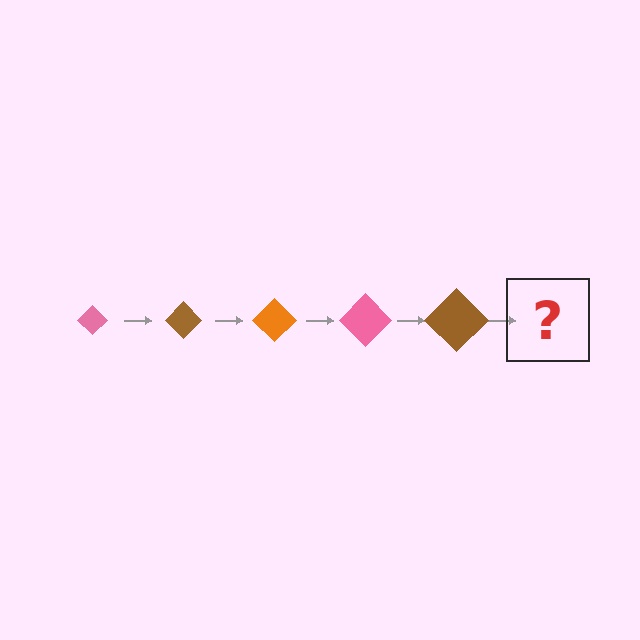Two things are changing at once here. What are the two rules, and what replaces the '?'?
The two rules are that the diamond grows larger each step and the color cycles through pink, brown, and orange. The '?' should be an orange diamond, larger than the previous one.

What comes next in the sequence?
The next element should be an orange diamond, larger than the previous one.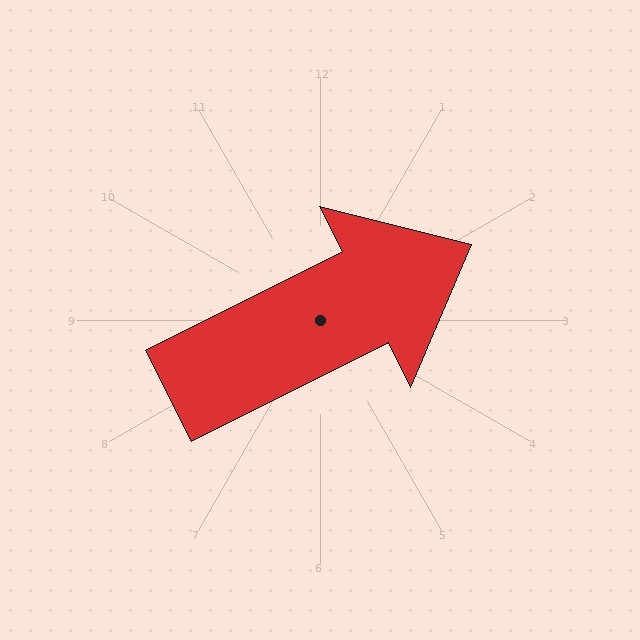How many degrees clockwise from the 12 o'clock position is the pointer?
Approximately 63 degrees.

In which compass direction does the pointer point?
Northeast.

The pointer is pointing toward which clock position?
Roughly 2 o'clock.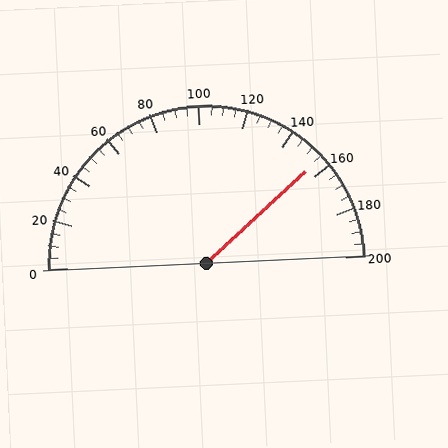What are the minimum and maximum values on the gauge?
The gauge ranges from 0 to 200.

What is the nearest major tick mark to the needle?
The nearest major tick mark is 160.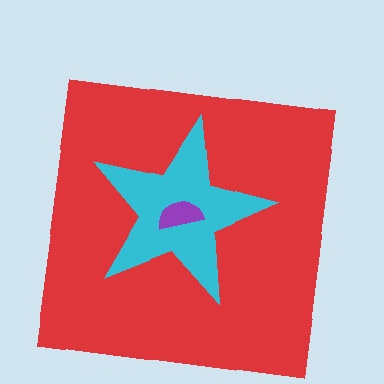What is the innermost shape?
The purple semicircle.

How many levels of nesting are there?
3.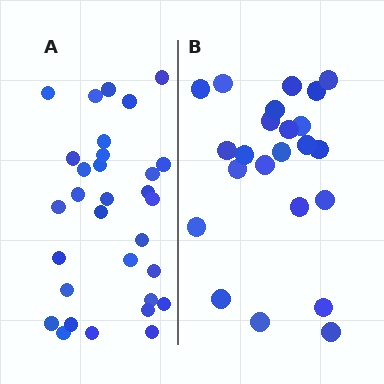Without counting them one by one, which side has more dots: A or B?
Region A (the left region) has more dots.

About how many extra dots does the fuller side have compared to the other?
Region A has roughly 8 or so more dots than region B.